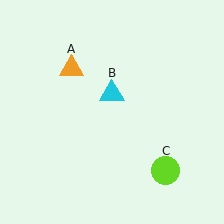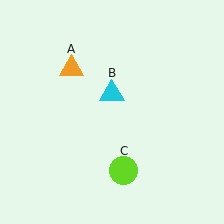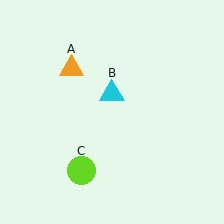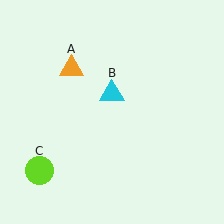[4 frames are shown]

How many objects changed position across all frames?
1 object changed position: lime circle (object C).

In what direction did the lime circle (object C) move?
The lime circle (object C) moved left.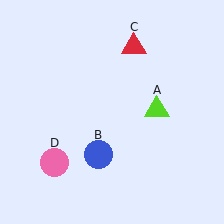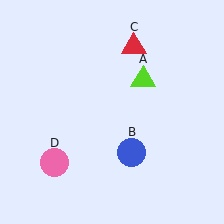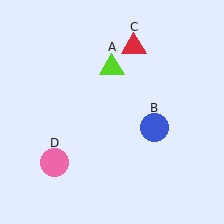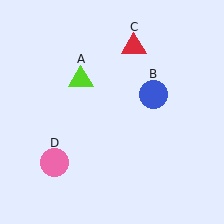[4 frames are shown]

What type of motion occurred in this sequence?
The lime triangle (object A), blue circle (object B) rotated counterclockwise around the center of the scene.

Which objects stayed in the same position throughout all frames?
Red triangle (object C) and pink circle (object D) remained stationary.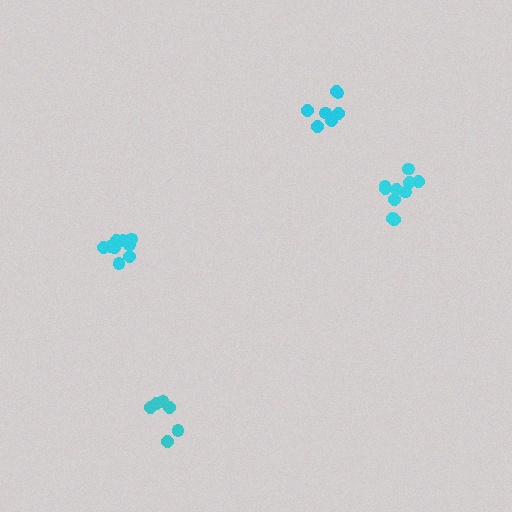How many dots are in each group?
Group 1: 6 dots, Group 2: 10 dots, Group 3: 7 dots, Group 4: 10 dots (33 total).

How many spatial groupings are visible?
There are 4 spatial groupings.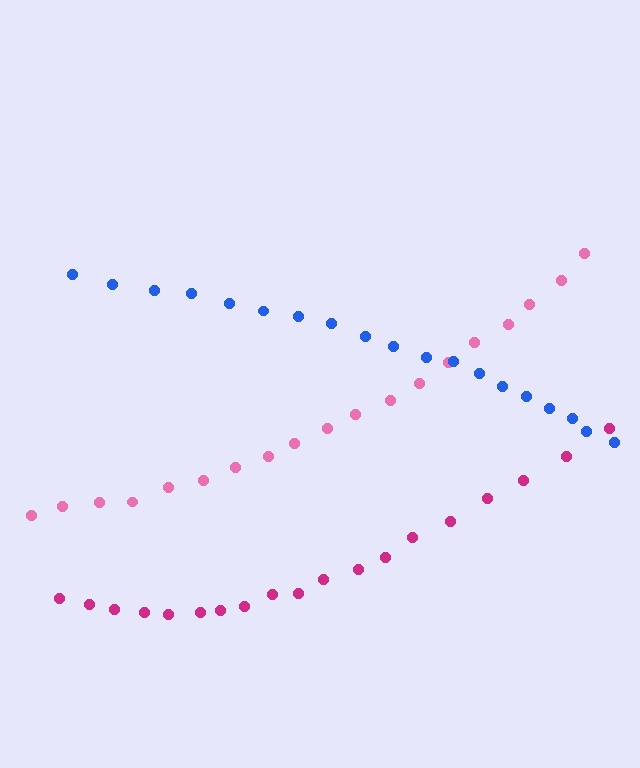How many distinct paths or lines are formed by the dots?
There are 3 distinct paths.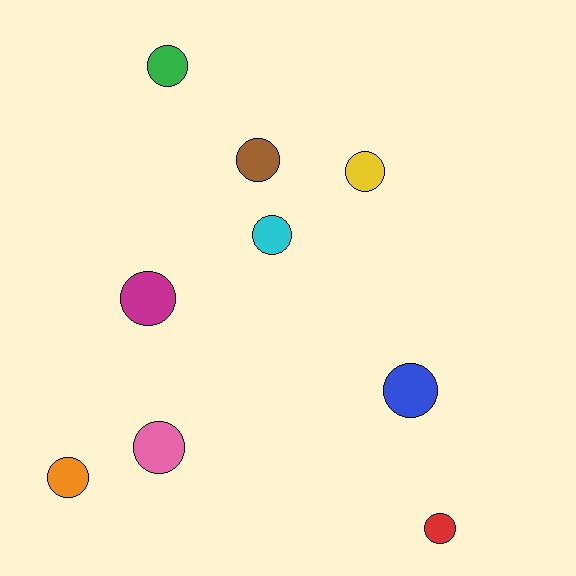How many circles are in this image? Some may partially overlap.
There are 9 circles.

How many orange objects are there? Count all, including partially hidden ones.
There is 1 orange object.